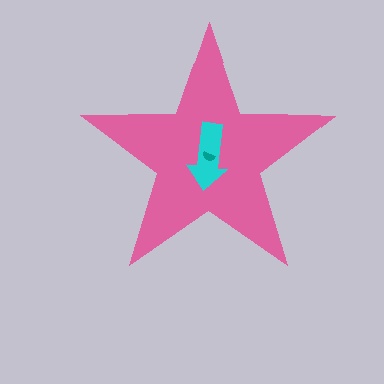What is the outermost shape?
The pink star.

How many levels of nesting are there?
3.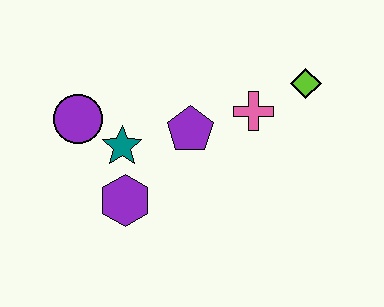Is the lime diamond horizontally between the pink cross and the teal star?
No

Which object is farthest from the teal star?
The lime diamond is farthest from the teal star.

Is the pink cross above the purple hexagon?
Yes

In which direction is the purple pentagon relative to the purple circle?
The purple pentagon is to the right of the purple circle.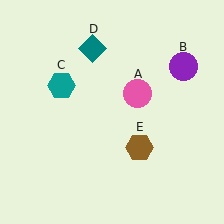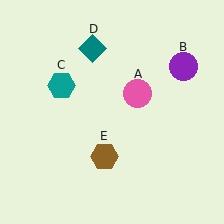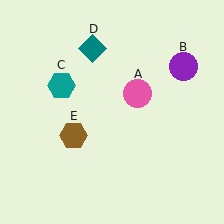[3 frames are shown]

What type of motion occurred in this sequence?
The brown hexagon (object E) rotated clockwise around the center of the scene.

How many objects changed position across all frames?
1 object changed position: brown hexagon (object E).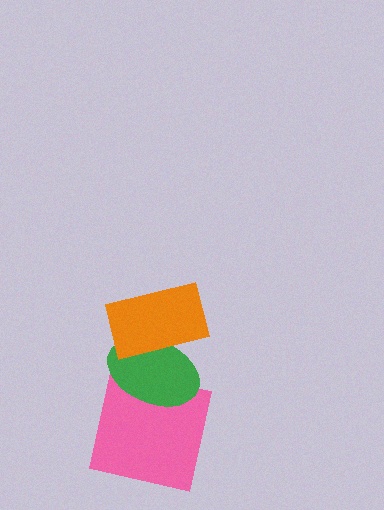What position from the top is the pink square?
The pink square is 3rd from the top.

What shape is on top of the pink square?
The green ellipse is on top of the pink square.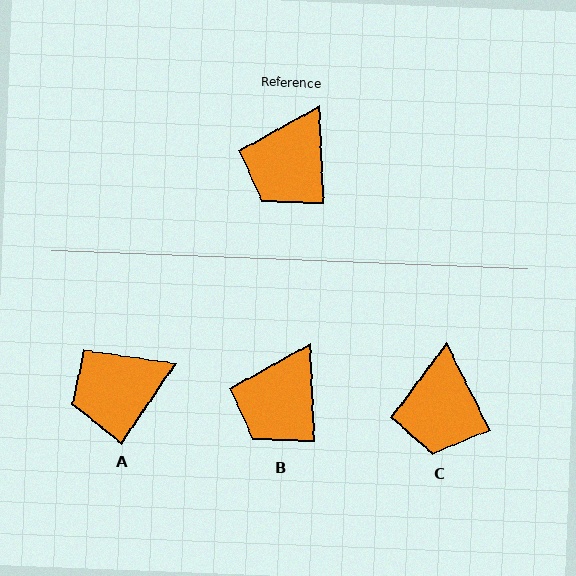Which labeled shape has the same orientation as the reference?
B.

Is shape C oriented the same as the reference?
No, it is off by about 24 degrees.